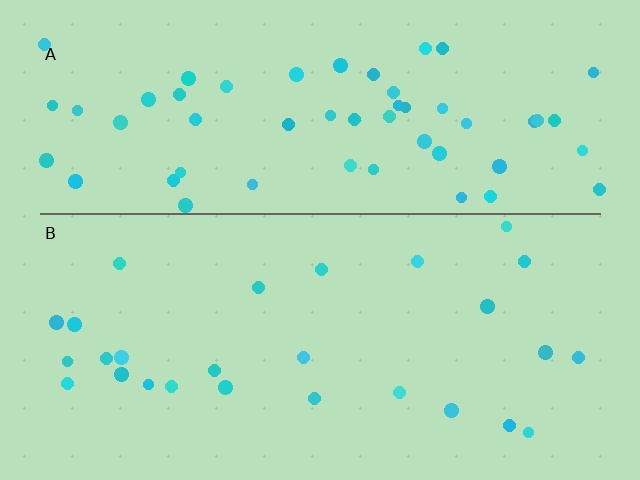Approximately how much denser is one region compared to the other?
Approximately 2.1× — region A over region B.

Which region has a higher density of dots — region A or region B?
A (the top).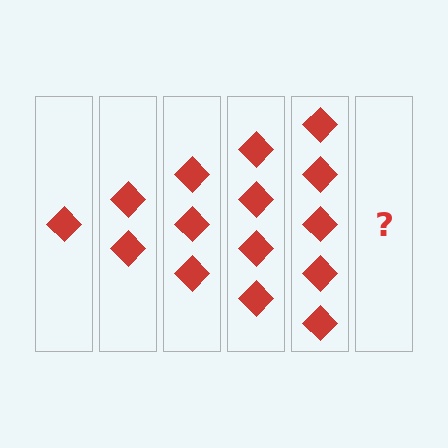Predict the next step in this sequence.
The next step is 6 diamonds.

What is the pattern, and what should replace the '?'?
The pattern is that each step adds one more diamond. The '?' should be 6 diamonds.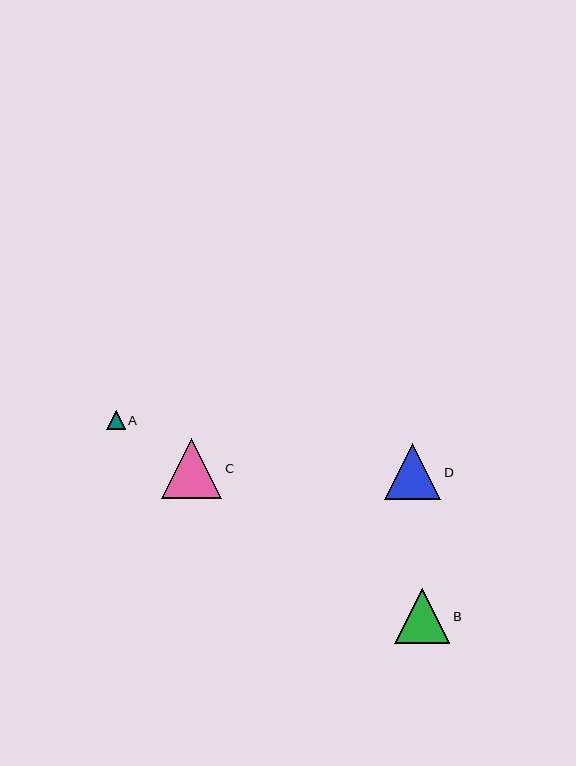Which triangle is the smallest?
Triangle A is the smallest with a size of approximately 19 pixels.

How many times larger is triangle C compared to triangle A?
Triangle C is approximately 3.2 times the size of triangle A.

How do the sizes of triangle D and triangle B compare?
Triangle D and triangle B are approximately the same size.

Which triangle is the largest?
Triangle C is the largest with a size of approximately 60 pixels.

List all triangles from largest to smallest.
From largest to smallest: C, D, B, A.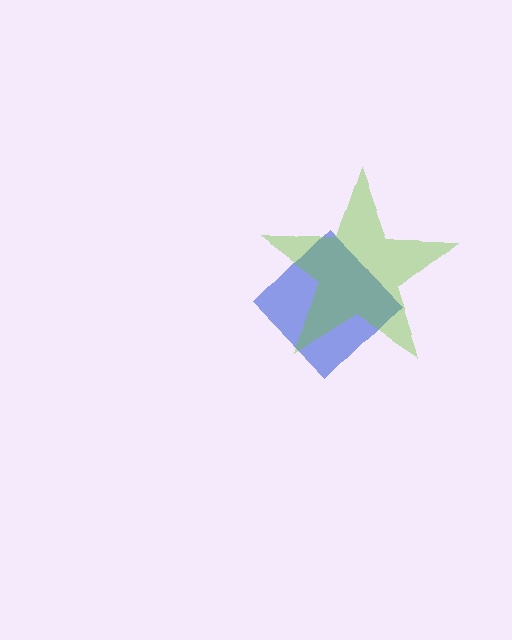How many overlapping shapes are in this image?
There are 2 overlapping shapes in the image.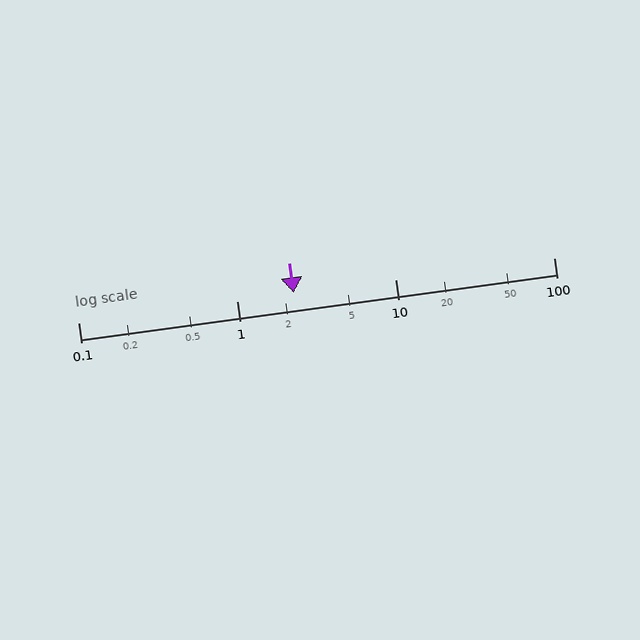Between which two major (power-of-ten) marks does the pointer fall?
The pointer is between 1 and 10.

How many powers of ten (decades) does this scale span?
The scale spans 3 decades, from 0.1 to 100.